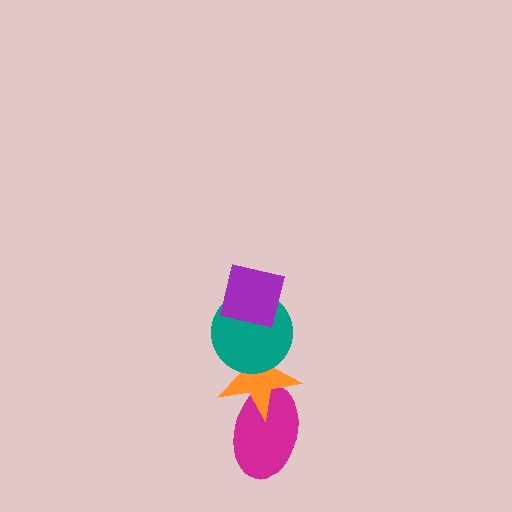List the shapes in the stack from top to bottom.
From top to bottom: the purple square, the teal circle, the orange star, the magenta ellipse.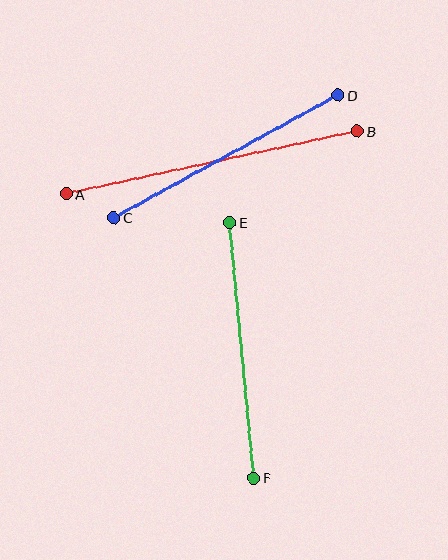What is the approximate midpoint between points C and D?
The midpoint is at approximately (226, 156) pixels.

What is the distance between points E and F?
The distance is approximately 257 pixels.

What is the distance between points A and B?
The distance is approximately 298 pixels.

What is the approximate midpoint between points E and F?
The midpoint is at approximately (242, 350) pixels.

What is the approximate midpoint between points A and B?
The midpoint is at approximately (212, 163) pixels.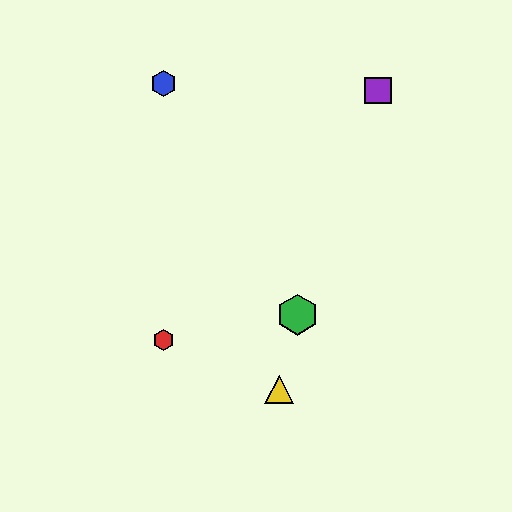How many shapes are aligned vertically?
2 shapes (the red hexagon, the blue hexagon) are aligned vertically.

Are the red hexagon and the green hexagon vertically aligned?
No, the red hexagon is at x≈163 and the green hexagon is at x≈298.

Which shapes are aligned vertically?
The red hexagon, the blue hexagon are aligned vertically.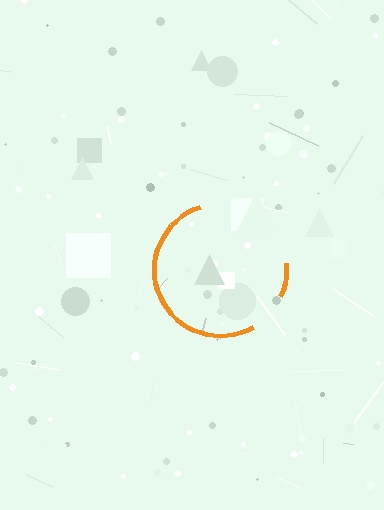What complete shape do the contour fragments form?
The contour fragments form a circle.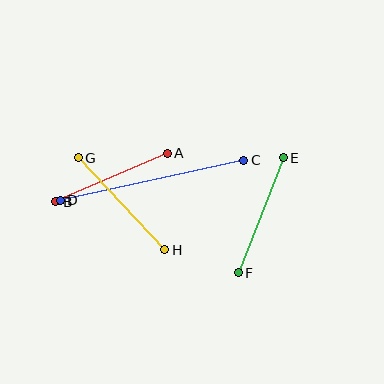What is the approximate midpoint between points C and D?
The midpoint is at approximately (152, 180) pixels.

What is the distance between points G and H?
The distance is approximately 126 pixels.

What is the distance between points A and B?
The distance is approximately 122 pixels.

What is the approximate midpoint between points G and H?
The midpoint is at approximately (122, 204) pixels.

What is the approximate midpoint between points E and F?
The midpoint is at approximately (261, 215) pixels.